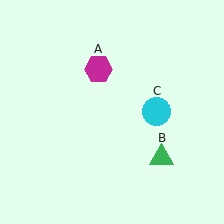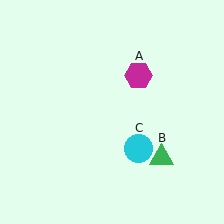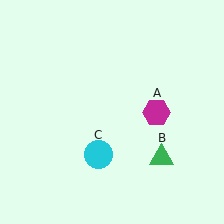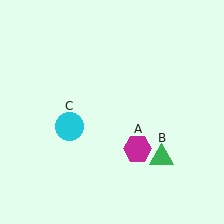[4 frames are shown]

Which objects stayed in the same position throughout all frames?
Green triangle (object B) remained stationary.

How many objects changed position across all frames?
2 objects changed position: magenta hexagon (object A), cyan circle (object C).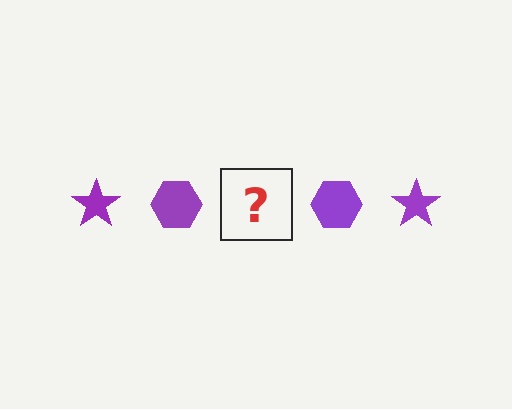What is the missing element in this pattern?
The missing element is a purple star.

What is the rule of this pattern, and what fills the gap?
The rule is that the pattern cycles through star, hexagon shapes in purple. The gap should be filled with a purple star.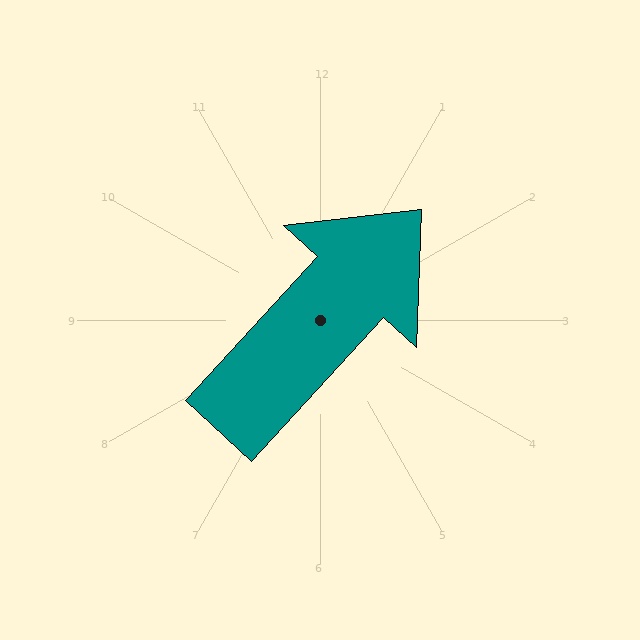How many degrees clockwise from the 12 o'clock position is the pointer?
Approximately 43 degrees.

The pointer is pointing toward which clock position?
Roughly 1 o'clock.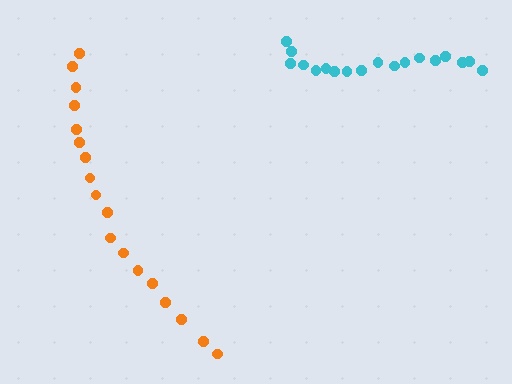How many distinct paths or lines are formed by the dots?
There are 2 distinct paths.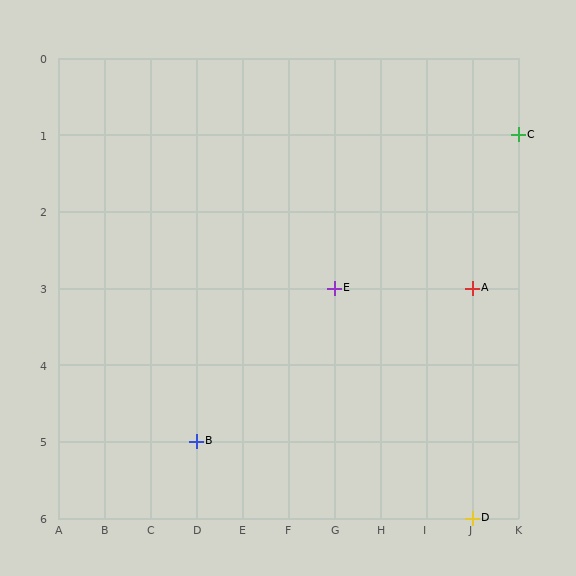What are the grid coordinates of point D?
Point D is at grid coordinates (J, 6).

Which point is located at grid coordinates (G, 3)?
Point E is at (G, 3).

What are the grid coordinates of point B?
Point B is at grid coordinates (D, 5).